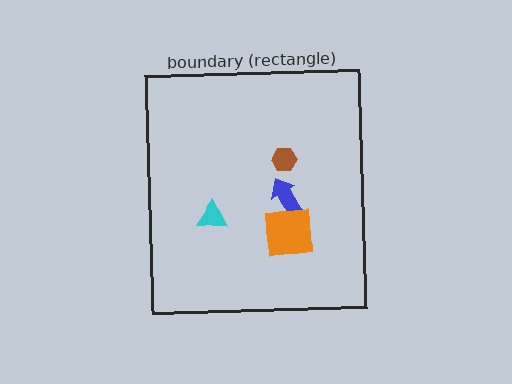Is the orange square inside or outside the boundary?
Inside.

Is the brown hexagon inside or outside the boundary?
Inside.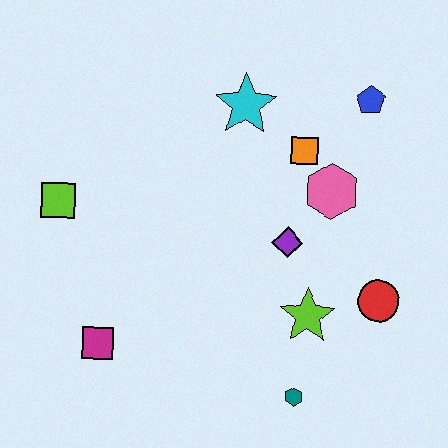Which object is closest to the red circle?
The lime star is closest to the red circle.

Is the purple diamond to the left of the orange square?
Yes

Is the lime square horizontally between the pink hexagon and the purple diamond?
No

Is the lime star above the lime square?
No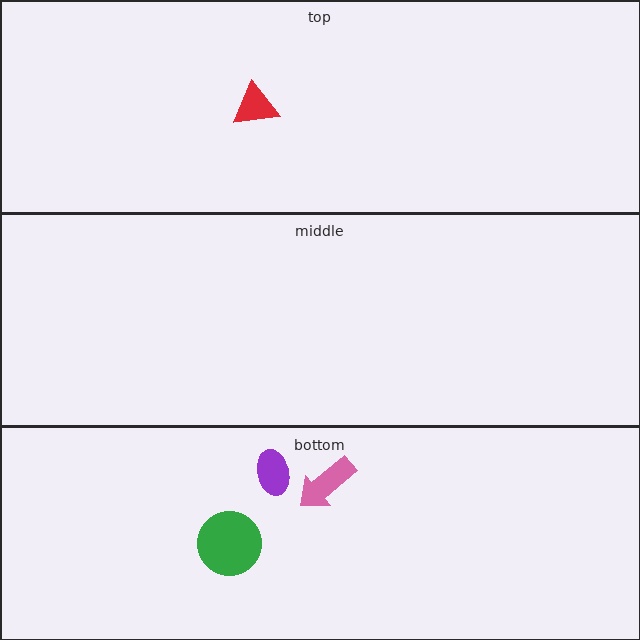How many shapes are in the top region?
1.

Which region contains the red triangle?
The top region.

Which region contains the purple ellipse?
The bottom region.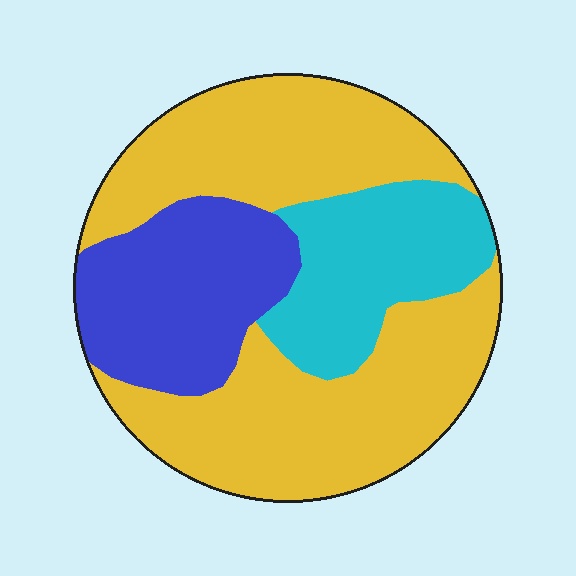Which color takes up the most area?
Yellow, at roughly 55%.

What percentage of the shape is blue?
Blue takes up less than a quarter of the shape.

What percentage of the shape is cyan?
Cyan takes up about one fifth (1/5) of the shape.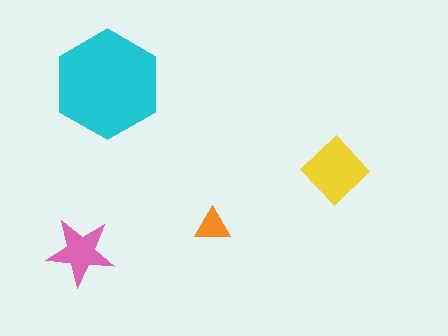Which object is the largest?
The cyan hexagon.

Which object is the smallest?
The orange triangle.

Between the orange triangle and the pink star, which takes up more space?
The pink star.